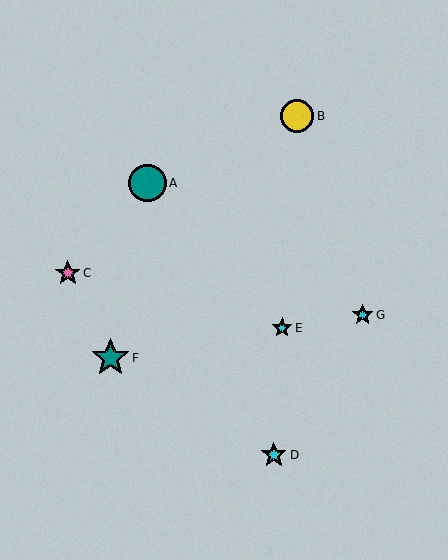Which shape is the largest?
The teal star (labeled F) is the largest.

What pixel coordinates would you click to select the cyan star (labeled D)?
Click at (274, 455) to select the cyan star D.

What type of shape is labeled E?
Shape E is a cyan star.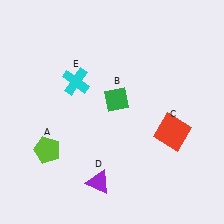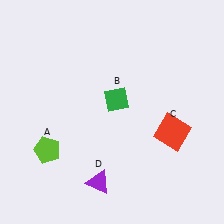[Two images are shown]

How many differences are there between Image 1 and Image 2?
There is 1 difference between the two images.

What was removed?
The cyan cross (E) was removed in Image 2.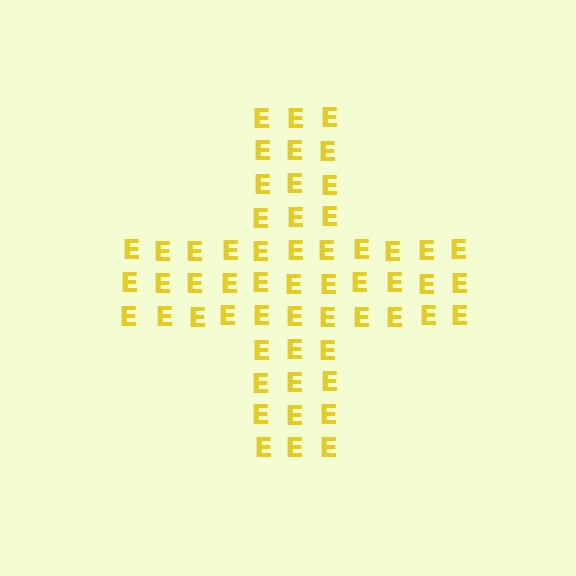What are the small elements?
The small elements are letter E's.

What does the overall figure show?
The overall figure shows a cross.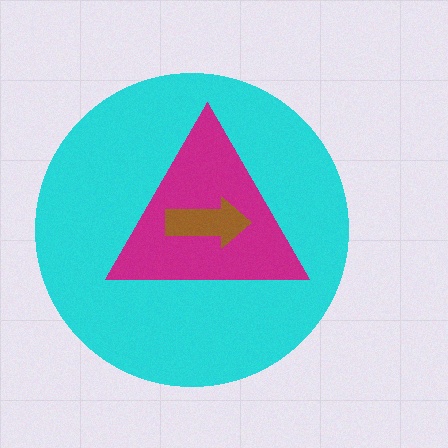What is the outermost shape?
The cyan circle.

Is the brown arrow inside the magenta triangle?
Yes.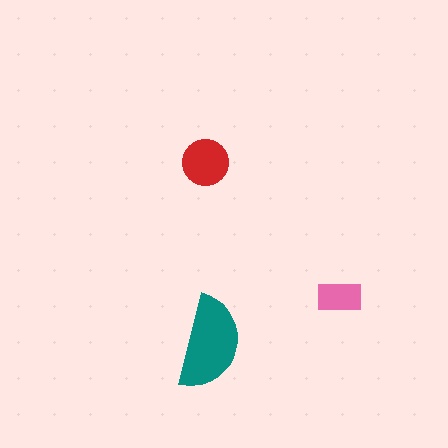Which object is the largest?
The teal semicircle.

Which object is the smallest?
The pink rectangle.